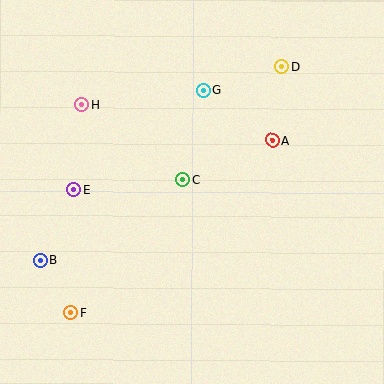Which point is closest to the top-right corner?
Point D is closest to the top-right corner.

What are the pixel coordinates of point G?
Point G is at (203, 90).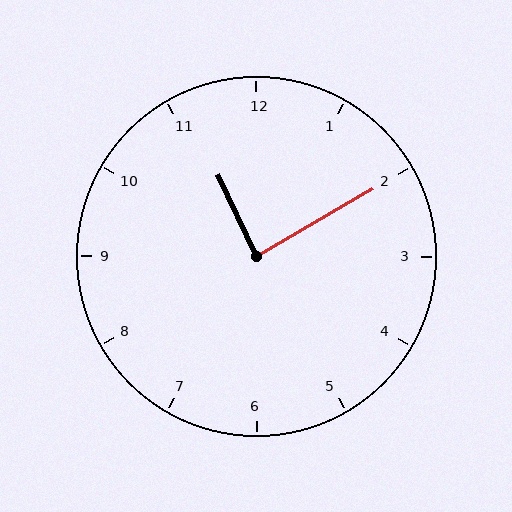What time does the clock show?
11:10.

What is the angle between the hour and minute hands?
Approximately 85 degrees.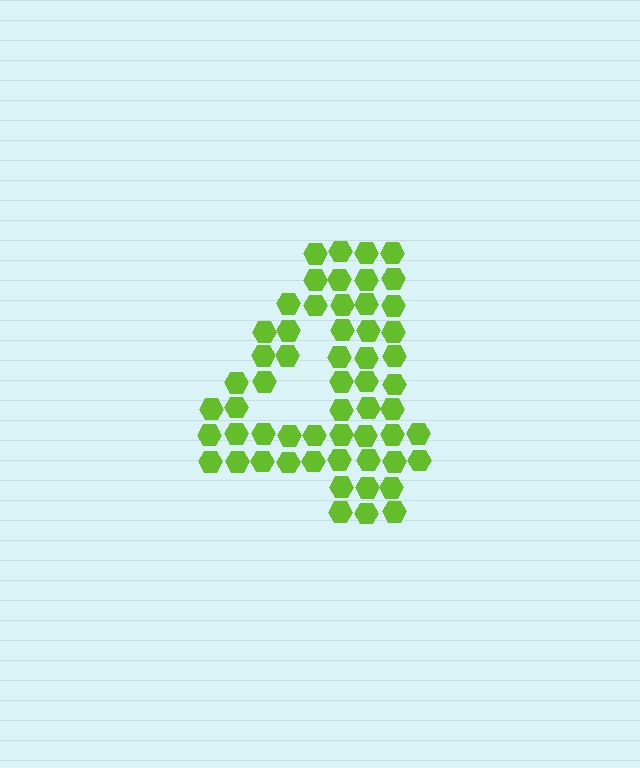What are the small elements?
The small elements are hexagons.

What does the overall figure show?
The overall figure shows the digit 4.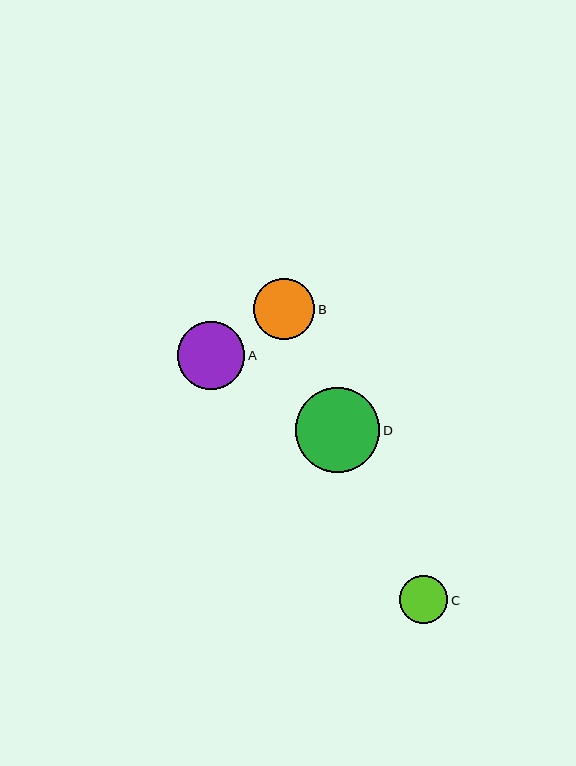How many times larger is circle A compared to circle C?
Circle A is approximately 1.4 times the size of circle C.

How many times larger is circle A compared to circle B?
Circle A is approximately 1.1 times the size of circle B.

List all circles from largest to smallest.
From largest to smallest: D, A, B, C.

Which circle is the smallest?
Circle C is the smallest with a size of approximately 48 pixels.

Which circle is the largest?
Circle D is the largest with a size of approximately 84 pixels.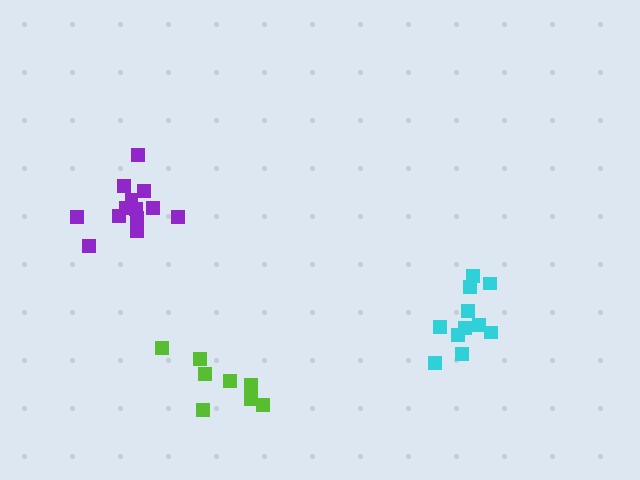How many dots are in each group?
Group 1: 13 dots, Group 2: 11 dots, Group 3: 8 dots (32 total).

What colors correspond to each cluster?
The clusters are colored: purple, cyan, lime.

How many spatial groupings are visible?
There are 3 spatial groupings.